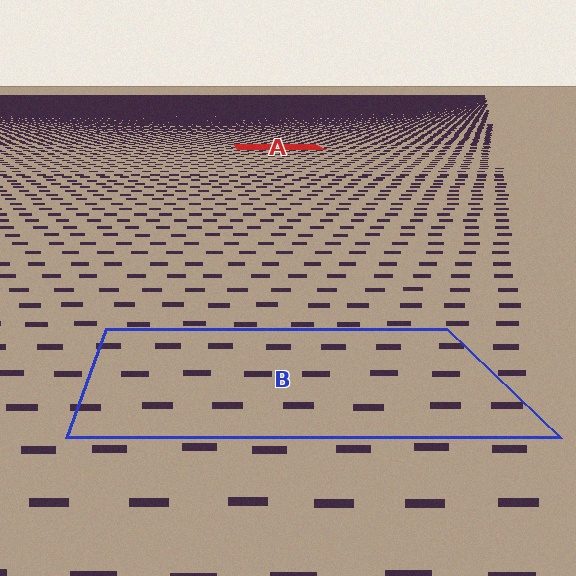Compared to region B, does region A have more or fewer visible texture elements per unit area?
Region A has more texture elements per unit area — they are packed more densely because it is farther away.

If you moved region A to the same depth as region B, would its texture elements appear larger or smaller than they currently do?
They would appear larger. At a closer depth, the same texture elements are projected at a bigger on-screen size.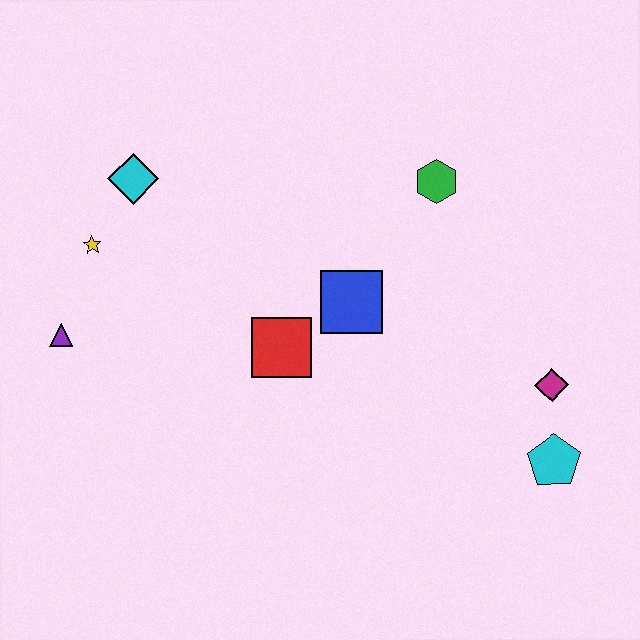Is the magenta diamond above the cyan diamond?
No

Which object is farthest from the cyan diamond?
The cyan pentagon is farthest from the cyan diamond.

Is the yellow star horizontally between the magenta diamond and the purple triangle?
Yes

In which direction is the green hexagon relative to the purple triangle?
The green hexagon is to the right of the purple triangle.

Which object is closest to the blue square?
The red square is closest to the blue square.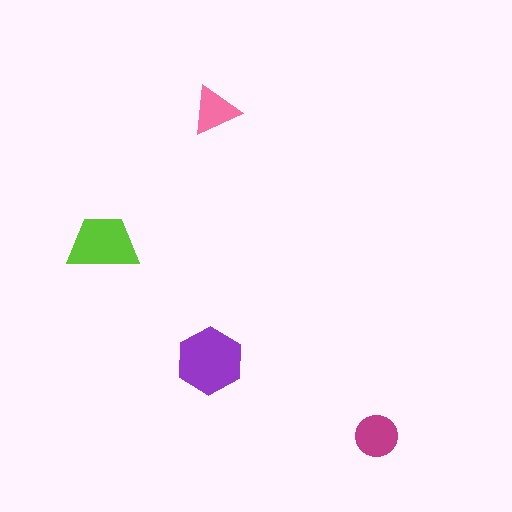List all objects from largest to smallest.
The purple hexagon, the lime trapezoid, the magenta circle, the pink triangle.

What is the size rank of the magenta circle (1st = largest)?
3rd.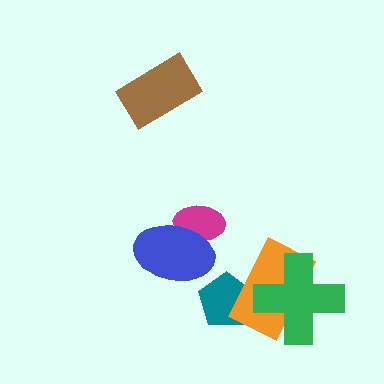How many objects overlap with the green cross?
1 object overlaps with the green cross.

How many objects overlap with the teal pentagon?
1 object overlaps with the teal pentagon.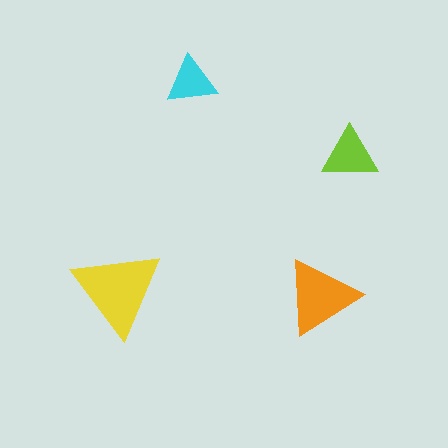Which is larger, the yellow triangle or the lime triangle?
The yellow one.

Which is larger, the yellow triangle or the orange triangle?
The yellow one.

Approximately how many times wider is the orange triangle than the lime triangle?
About 1.5 times wider.